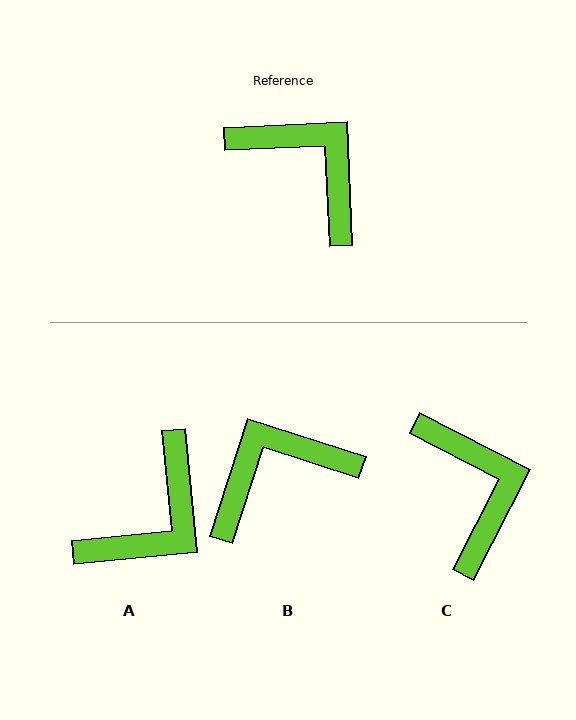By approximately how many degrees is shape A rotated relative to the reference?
Approximately 87 degrees clockwise.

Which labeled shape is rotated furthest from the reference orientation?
A, about 87 degrees away.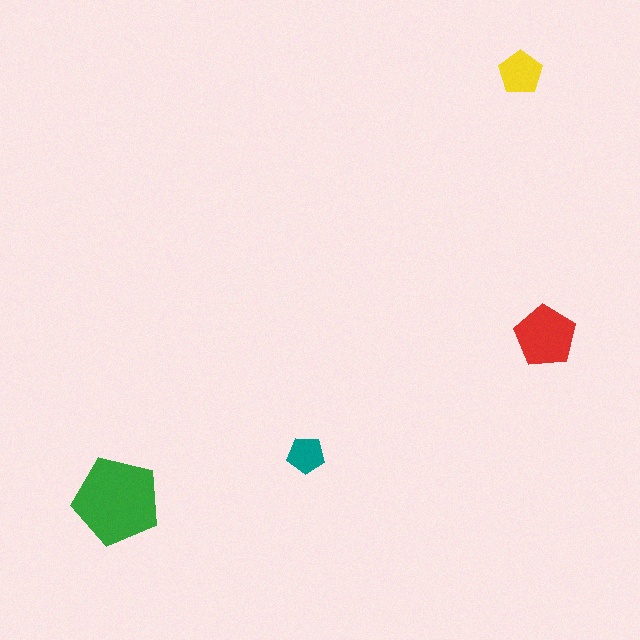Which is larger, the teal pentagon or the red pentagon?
The red one.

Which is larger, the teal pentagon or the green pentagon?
The green one.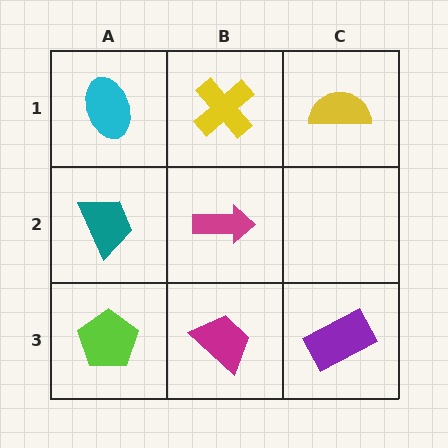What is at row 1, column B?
A yellow cross.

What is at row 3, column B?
A magenta trapezoid.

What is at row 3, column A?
A lime pentagon.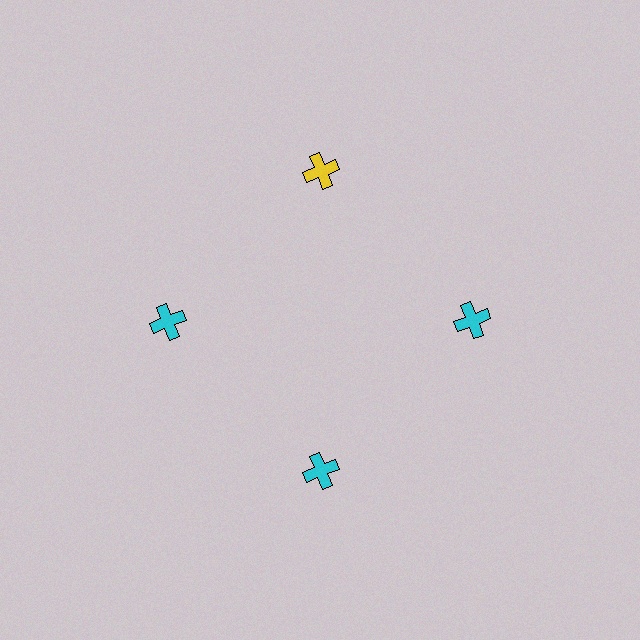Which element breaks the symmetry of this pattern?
The yellow cross at roughly the 12 o'clock position breaks the symmetry. All other shapes are cyan crosses.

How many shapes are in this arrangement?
There are 4 shapes arranged in a ring pattern.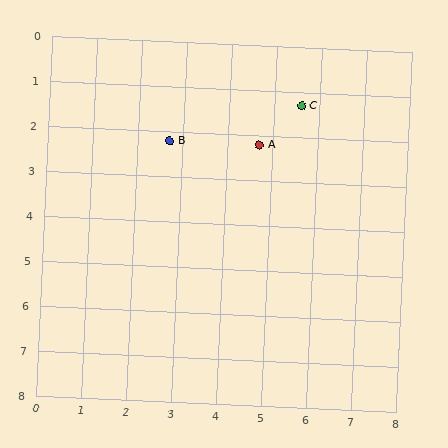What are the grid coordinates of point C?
Point C is at approximately (5.6, 1.3).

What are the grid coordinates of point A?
Point A is at approximately (4.7, 2.2).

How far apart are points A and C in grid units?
Points A and C are about 1.3 grid units apart.